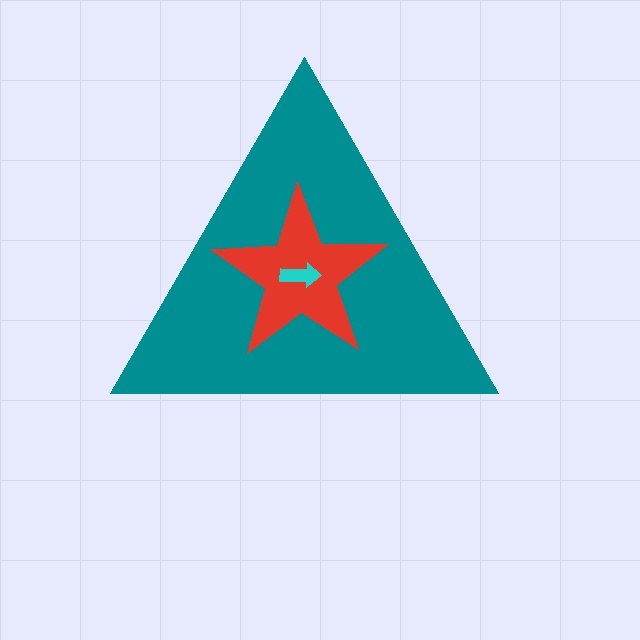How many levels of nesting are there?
3.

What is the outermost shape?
The teal triangle.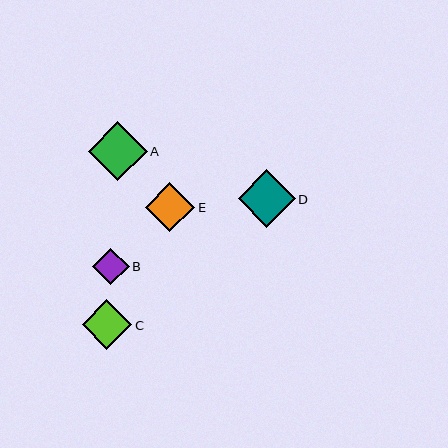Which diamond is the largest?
Diamond A is the largest with a size of approximately 58 pixels.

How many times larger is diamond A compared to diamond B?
Diamond A is approximately 1.6 times the size of diamond B.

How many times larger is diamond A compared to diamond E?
Diamond A is approximately 1.2 times the size of diamond E.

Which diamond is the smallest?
Diamond B is the smallest with a size of approximately 37 pixels.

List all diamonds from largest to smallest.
From largest to smallest: A, D, C, E, B.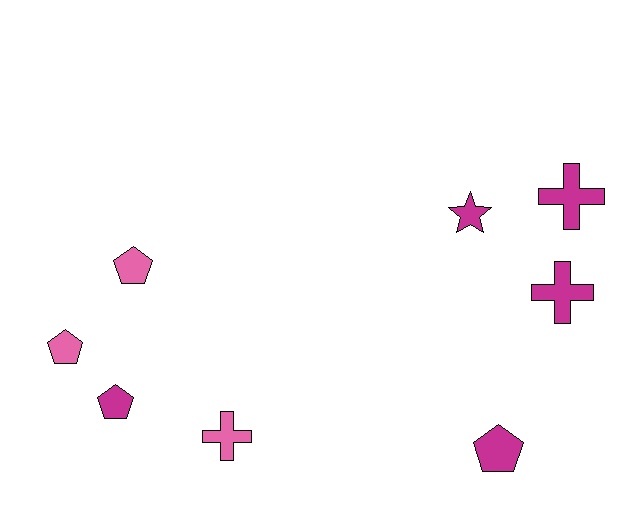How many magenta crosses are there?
There are 2 magenta crosses.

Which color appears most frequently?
Magenta, with 5 objects.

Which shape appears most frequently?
Pentagon, with 4 objects.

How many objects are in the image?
There are 8 objects.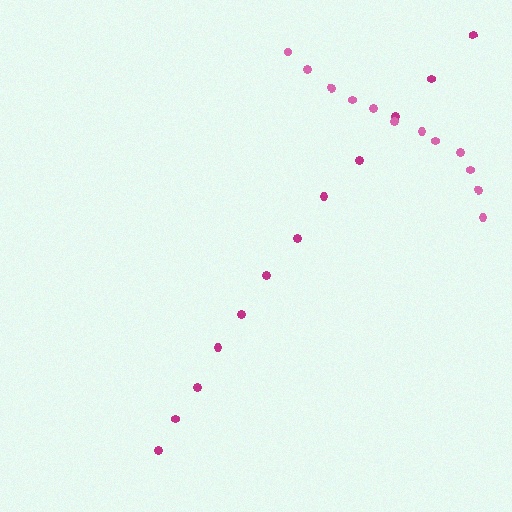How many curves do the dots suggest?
There are 2 distinct paths.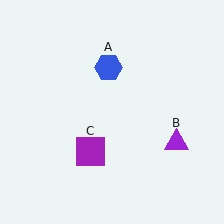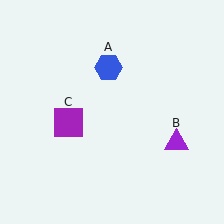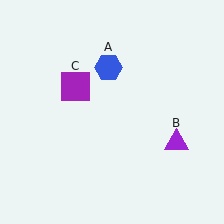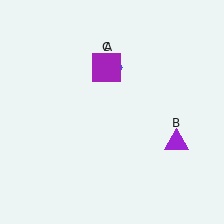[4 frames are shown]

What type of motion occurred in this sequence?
The purple square (object C) rotated clockwise around the center of the scene.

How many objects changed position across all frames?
1 object changed position: purple square (object C).